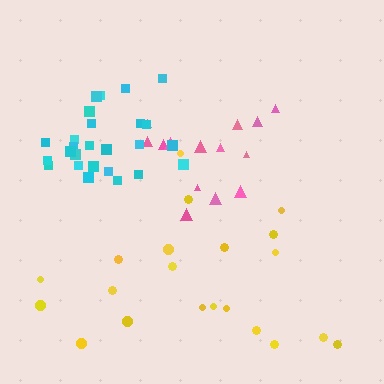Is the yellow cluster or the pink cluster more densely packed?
Pink.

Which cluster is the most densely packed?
Cyan.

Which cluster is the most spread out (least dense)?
Yellow.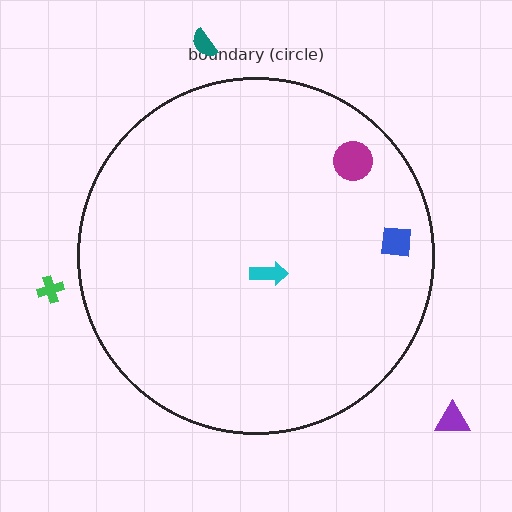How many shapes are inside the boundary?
3 inside, 3 outside.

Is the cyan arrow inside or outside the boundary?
Inside.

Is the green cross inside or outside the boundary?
Outside.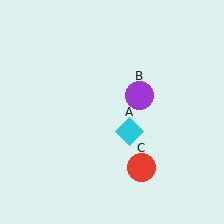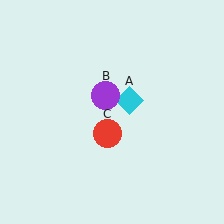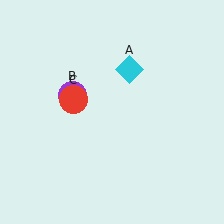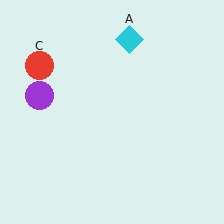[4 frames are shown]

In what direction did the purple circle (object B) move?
The purple circle (object B) moved left.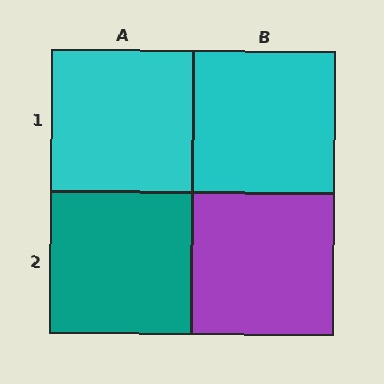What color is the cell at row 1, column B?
Cyan.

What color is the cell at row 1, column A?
Cyan.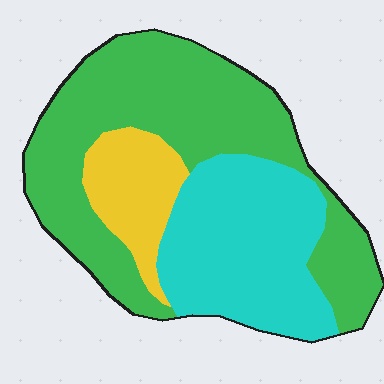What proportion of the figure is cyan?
Cyan takes up about one third (1/3) of the figure.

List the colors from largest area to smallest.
From largest to smallest: green, cyan, yellow.